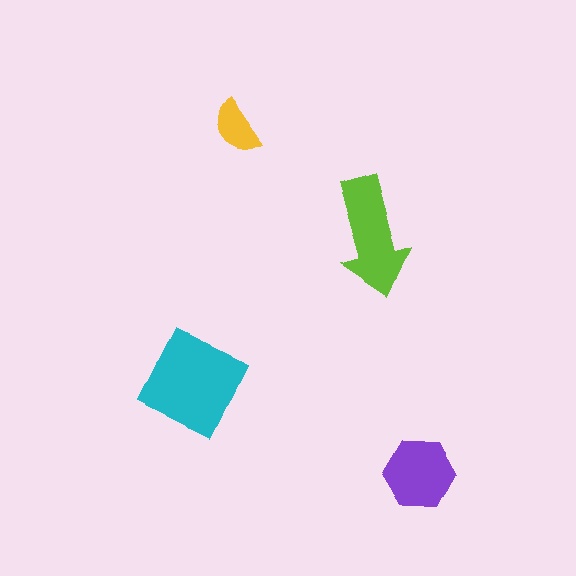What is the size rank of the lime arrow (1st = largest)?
2nd.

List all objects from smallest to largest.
The yellow semicircle, the purple hexagon, the lime arrow, the cyan square.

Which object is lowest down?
The purple hexagon is bottommost.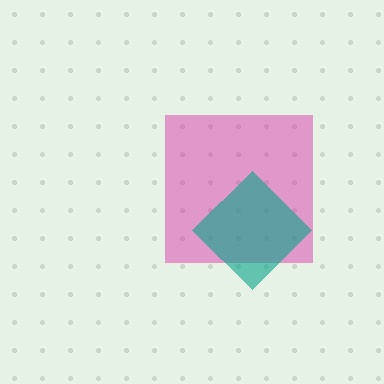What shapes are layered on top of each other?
The layered shapes are: a magenta square, a teal diamond.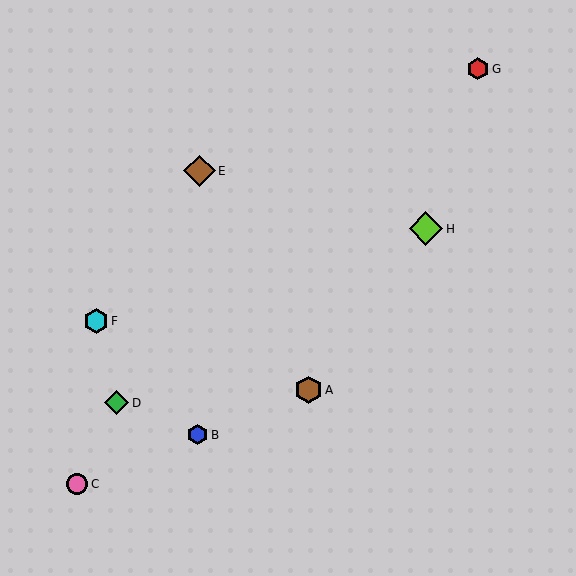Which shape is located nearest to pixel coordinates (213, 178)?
The brown diamond (labeled E) at (199, 171) is nearest to that location.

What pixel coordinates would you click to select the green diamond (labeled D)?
Click at (117, 403) to select the green diamond D.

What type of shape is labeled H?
Shape H is a lime diamond.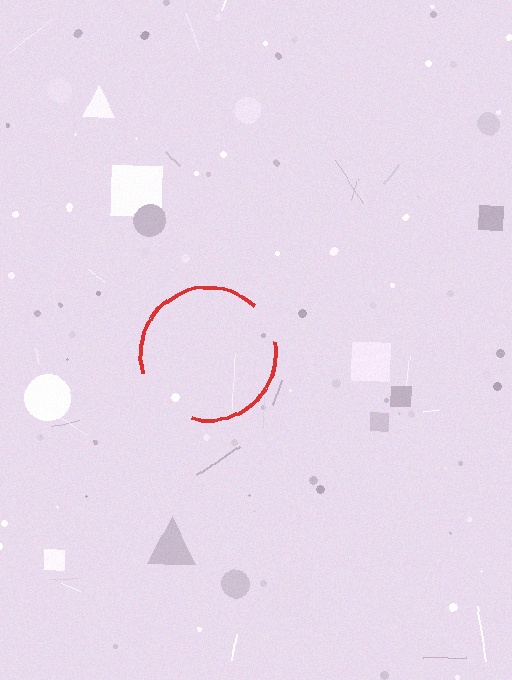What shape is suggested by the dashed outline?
The dashed outline suggests a circle.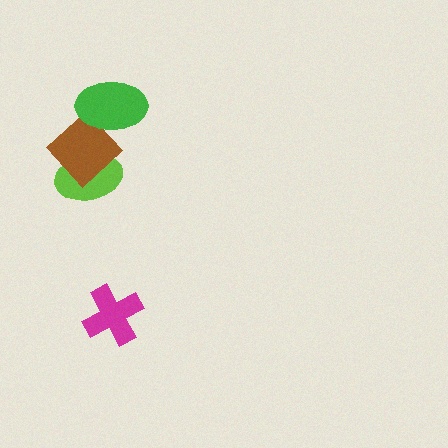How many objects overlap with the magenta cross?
0 objects overlap with the magenta cross.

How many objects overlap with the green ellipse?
1 object overlaps with the green ellipse.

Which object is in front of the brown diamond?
The green ellipse is in front of the brown diamond.